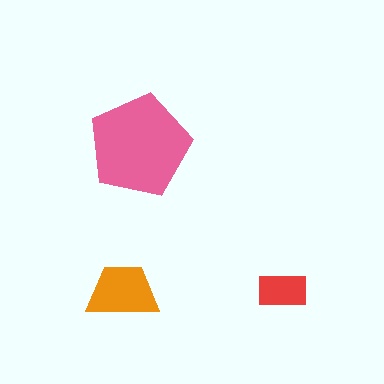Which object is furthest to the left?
The orange trapezoid is leftmost.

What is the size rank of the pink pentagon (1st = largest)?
1st.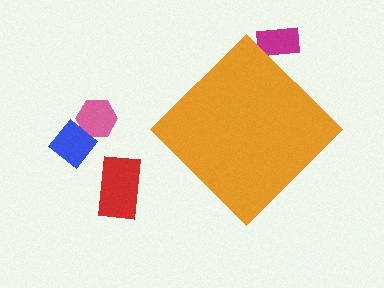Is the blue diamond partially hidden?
No, the blue diamond is fully visible.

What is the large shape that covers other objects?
An orange diamond.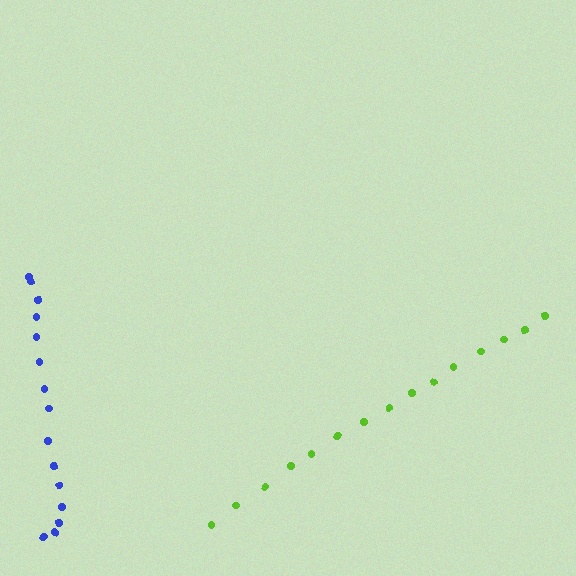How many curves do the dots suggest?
There are 2 distinct paths.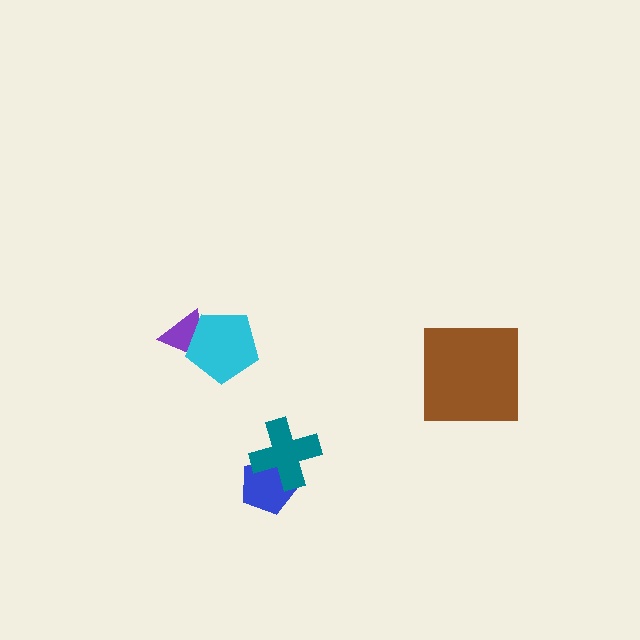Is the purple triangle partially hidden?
Yes, it is partially covered by another shape.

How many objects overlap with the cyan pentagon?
1 object overlaps with the cyan pentagon.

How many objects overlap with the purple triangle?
1 object overlaps with the purple triangle.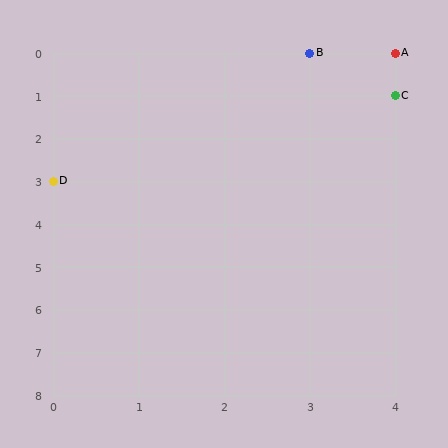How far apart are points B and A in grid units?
Points B and A are 1 column apart.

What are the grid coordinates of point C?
Point C is at grid coordinates (4, 1).